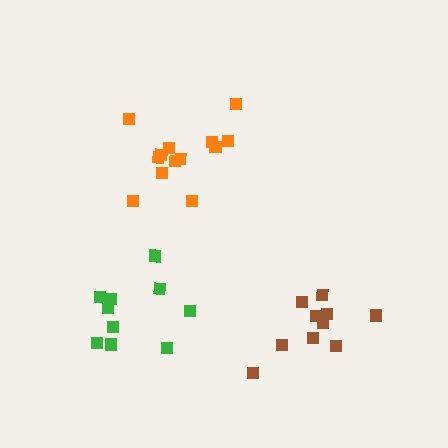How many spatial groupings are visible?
There are 3 spatial groupings.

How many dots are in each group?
Group 1: 13 dots, Group 2: 10 dots, Group 3: 10 dots (33 total).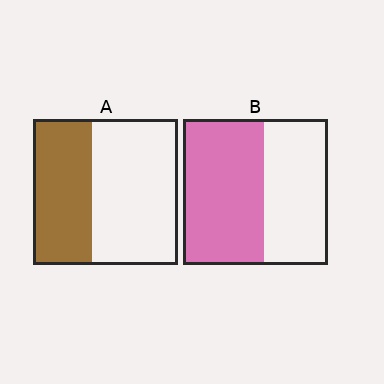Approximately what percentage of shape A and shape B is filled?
A is approximately 40% and B is approximately 55%.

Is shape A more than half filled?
No.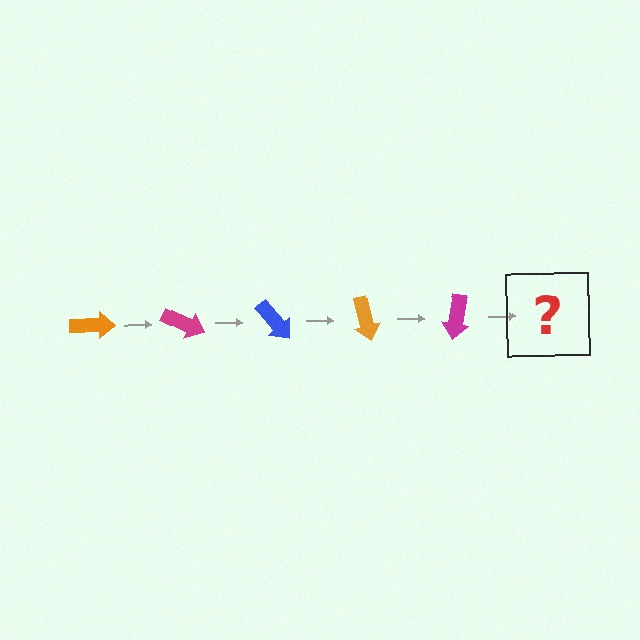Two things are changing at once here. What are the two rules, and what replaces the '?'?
The two rules are that it rotates 25 degrees each step and the color cycles through orange, magenta, and blue. The '?' should be a blue arrow, rotated 125 degrees from the start.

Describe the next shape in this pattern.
It should be a blue arrow, rotated 125 degrees from the start.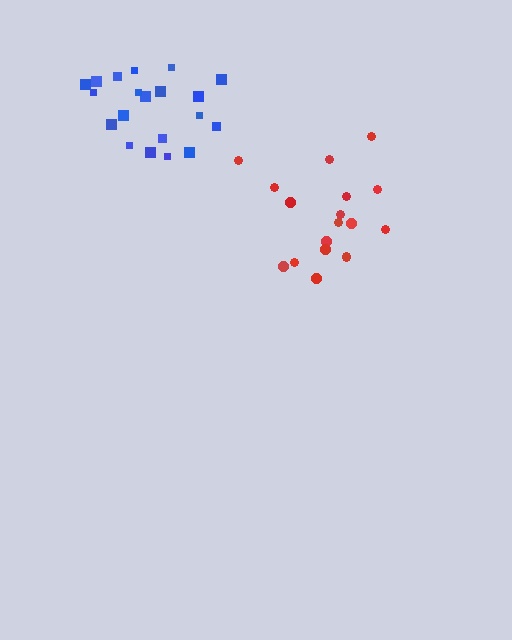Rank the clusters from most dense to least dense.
blue, red.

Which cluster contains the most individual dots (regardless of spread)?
Blue (20).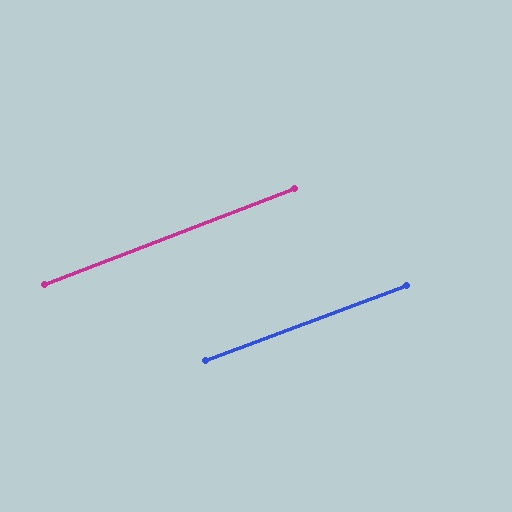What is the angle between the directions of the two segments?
Approximately 0 degrees.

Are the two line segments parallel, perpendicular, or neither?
Parallel — their directions differ by only 0.4°.